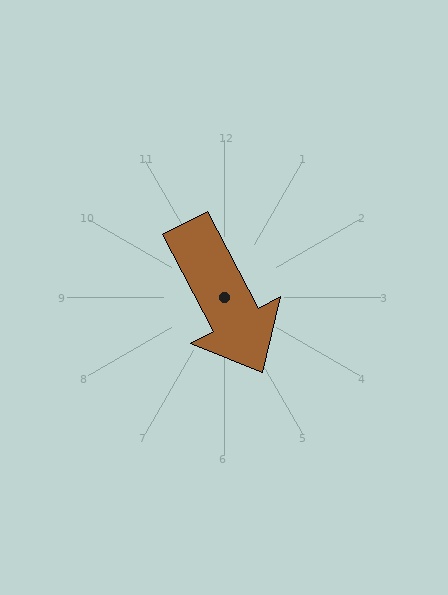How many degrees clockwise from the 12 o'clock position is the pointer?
Approximately 152 degrees.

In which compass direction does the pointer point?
Southeast.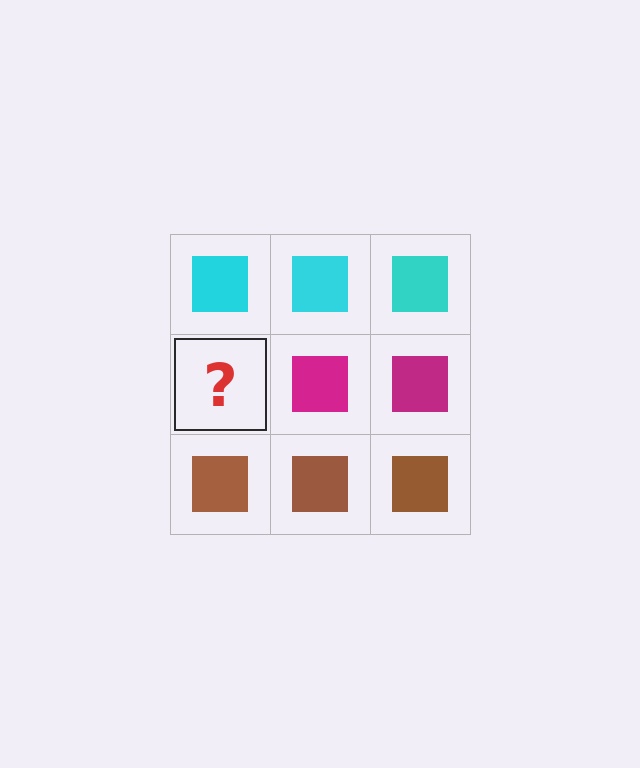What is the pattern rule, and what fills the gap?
The rule is that each row has a consistent color. The gap should be filled with a magenta square.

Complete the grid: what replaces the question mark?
The question mark should be replaced with a magenta square.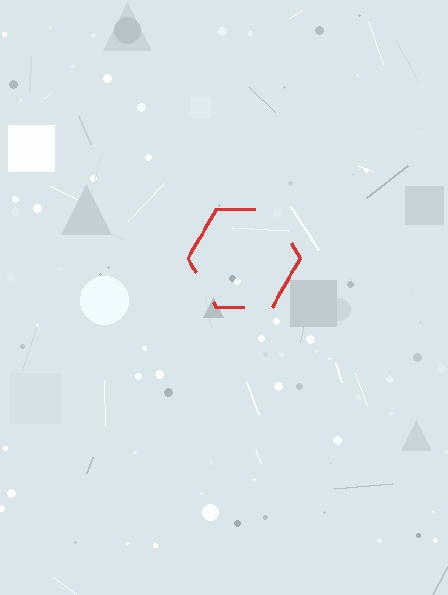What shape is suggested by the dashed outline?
The dashed outline suggests a hexagon.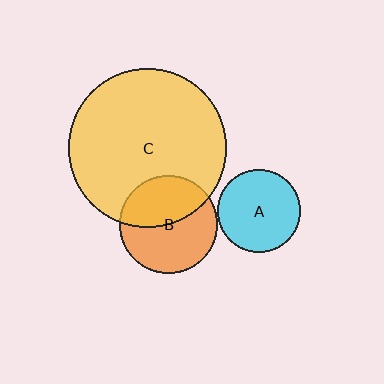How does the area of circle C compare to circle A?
Approximately 3.6 times.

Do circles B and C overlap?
Yes.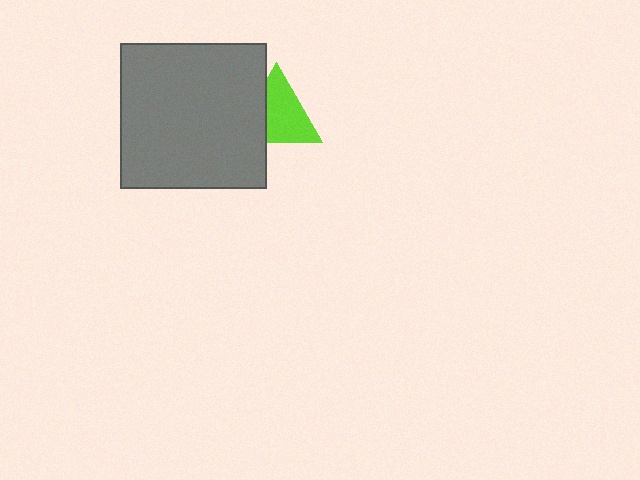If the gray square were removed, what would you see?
You would see the complete lime triangle.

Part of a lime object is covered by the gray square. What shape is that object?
It is a triangle.